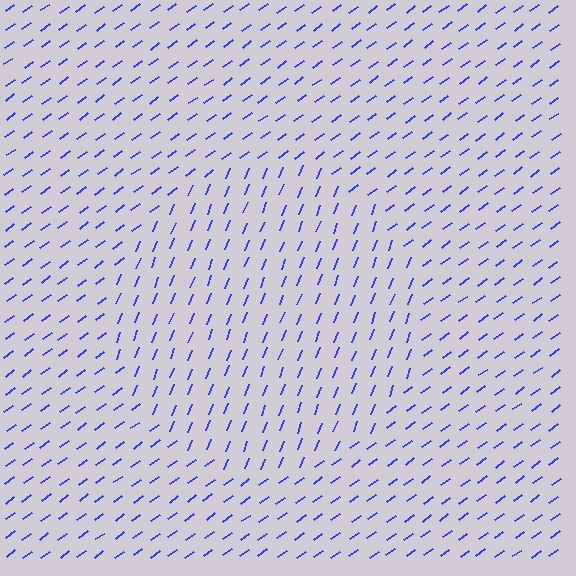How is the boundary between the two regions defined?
The boundary is defined purely by a change in line orientation (approximately 33 degrees difference). All lines are the same color and thickness.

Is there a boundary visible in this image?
Yes, there is a texture boundary formed by a change in line orientation.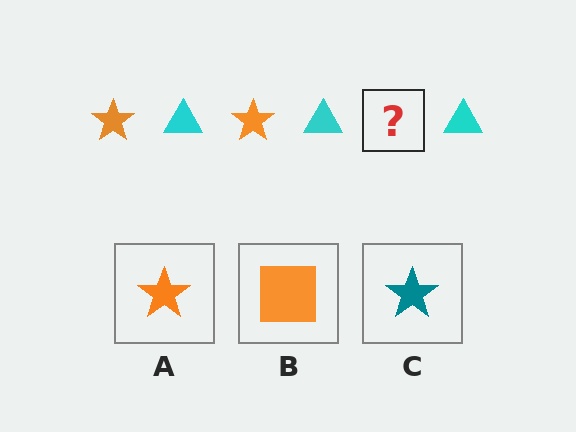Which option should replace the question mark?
Option A.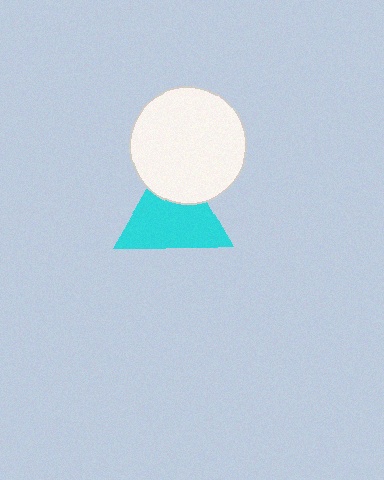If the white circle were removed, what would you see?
You would see the complete cyan triangle.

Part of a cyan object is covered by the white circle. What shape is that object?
It is a triangle.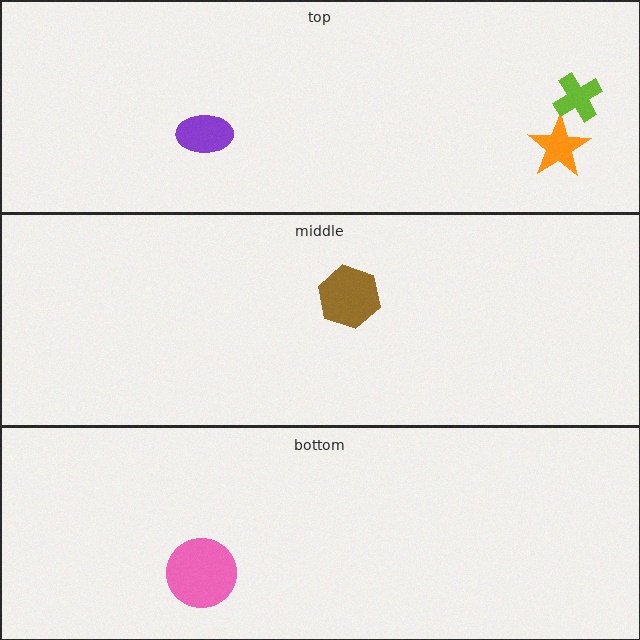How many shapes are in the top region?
3.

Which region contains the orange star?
The top region.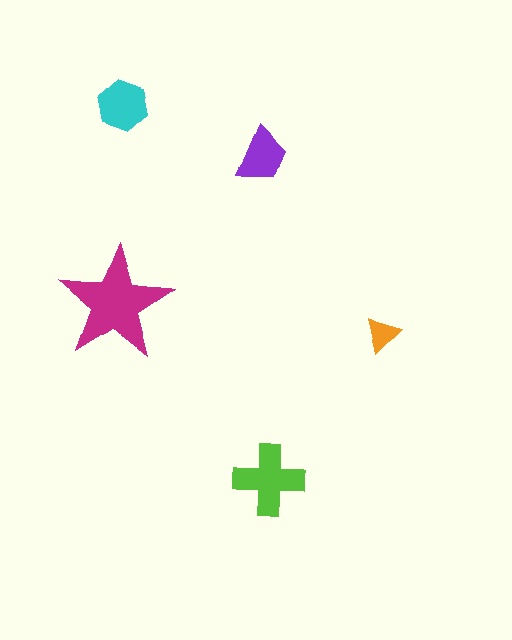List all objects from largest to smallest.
The magenta star, the lime cross, the cyan hexagon, the purple trapezoid, the orange triangle.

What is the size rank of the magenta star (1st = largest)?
1st.